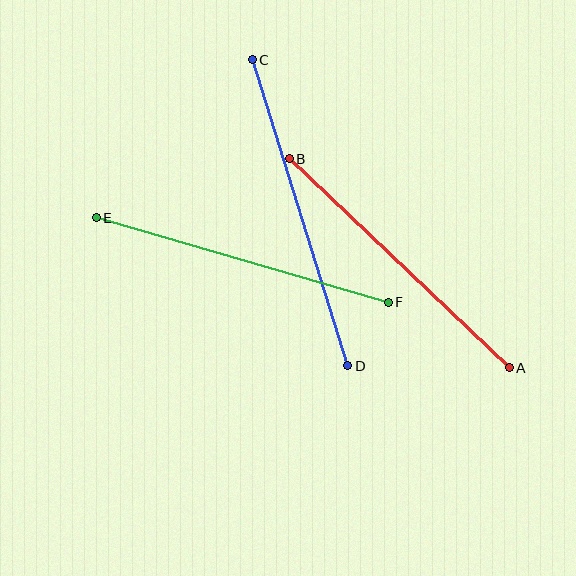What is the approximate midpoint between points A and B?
The midpoint is at approximately (399, 263) pixels.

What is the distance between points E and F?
The distance is approximately 304 pixels.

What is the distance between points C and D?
The distance is approximately 320 pixels.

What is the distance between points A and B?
The distance is approximately 303 pixels.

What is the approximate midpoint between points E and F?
The midpoint is at approximately (242, 260) pixels.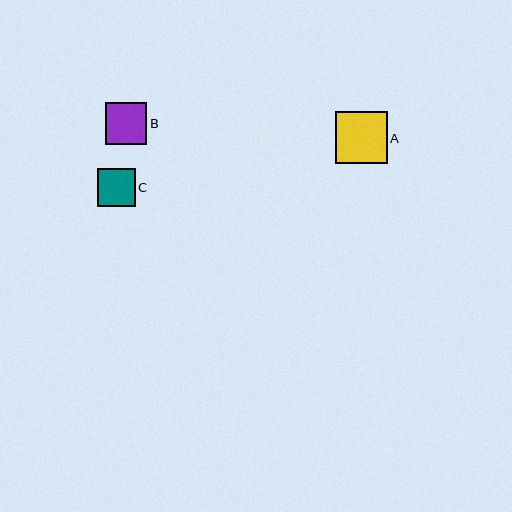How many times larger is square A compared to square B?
Square A is approximately 1.2 times the size of square B.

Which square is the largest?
Square A is the largest with a size of approximately 52 pixels.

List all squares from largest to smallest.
From largest to smallest: A, B, C.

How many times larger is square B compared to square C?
Square B is approximately 1.1 times the size of square C.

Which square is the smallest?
Square C is the smallest with a size of approximately 38 pixels.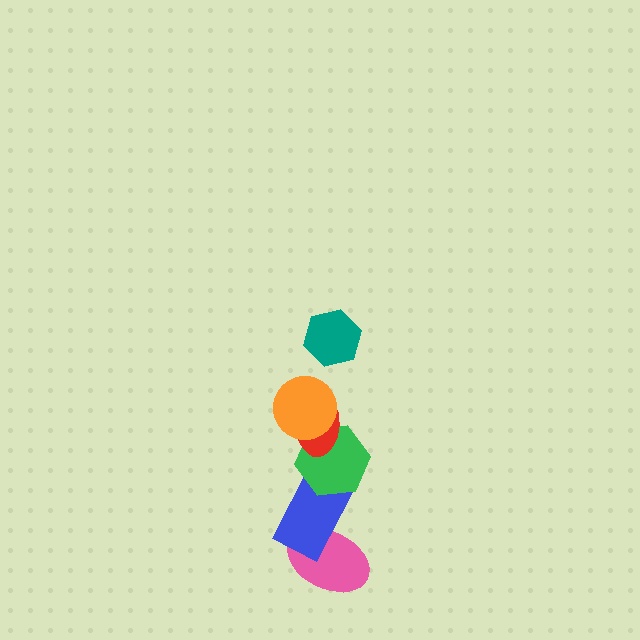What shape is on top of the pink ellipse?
The blue rectangle is on top of the pink ellipse.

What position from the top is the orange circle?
The orange circle is 2nd from the top.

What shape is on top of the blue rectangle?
The green hexagon is on top of the blue rectangle.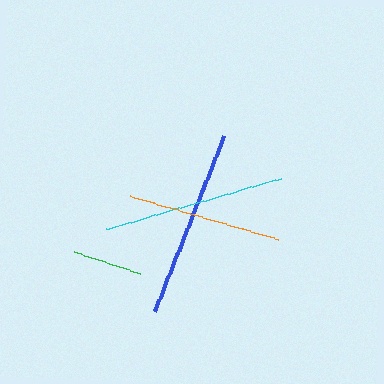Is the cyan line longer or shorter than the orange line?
The cyan line is longer than the orange line.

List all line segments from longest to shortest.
From longest to shortest: blue, cyan, orange, green.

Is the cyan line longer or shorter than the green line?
The cyan line is longer than the green line.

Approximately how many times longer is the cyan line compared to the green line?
The cyan line is approximately 2.7 times the length of the green line.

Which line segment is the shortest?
The green line is the shortest at approximately 68 pixels.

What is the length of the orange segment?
The orange segment is approximately 155 pixels long.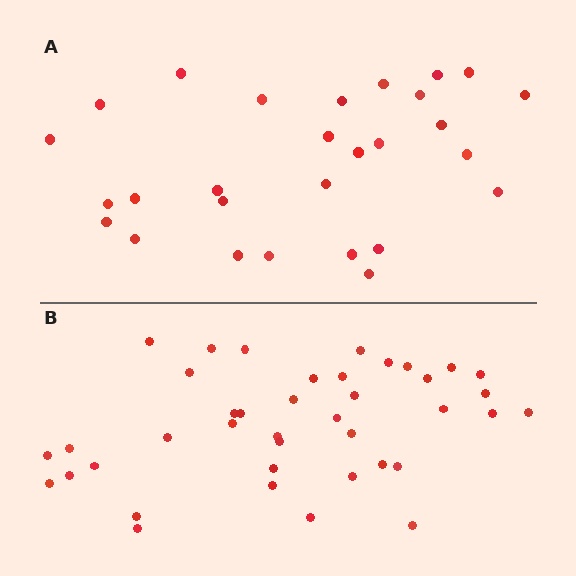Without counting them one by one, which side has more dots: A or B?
Region B (the bottom region) has more dots.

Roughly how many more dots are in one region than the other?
Region B has roughly 12 or so more dots than region A.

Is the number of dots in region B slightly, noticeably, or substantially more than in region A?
Region B has noticeably more, but not dramatically so. The ratio is roughly 1.4 to 1.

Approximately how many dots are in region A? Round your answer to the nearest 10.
About 30 dots. (The exact count is 28, which rounds to 30.)